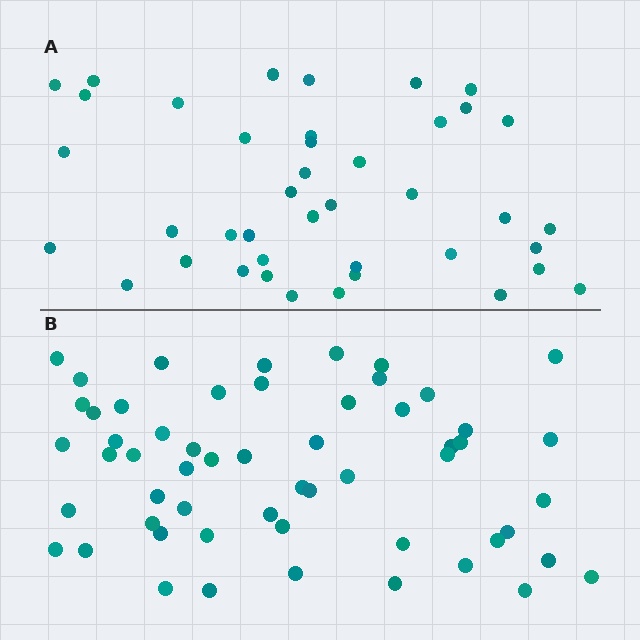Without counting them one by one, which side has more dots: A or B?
Region B (the bottom region) has more dots.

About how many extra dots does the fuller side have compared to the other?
Region B has approximately 15 more dots than region A.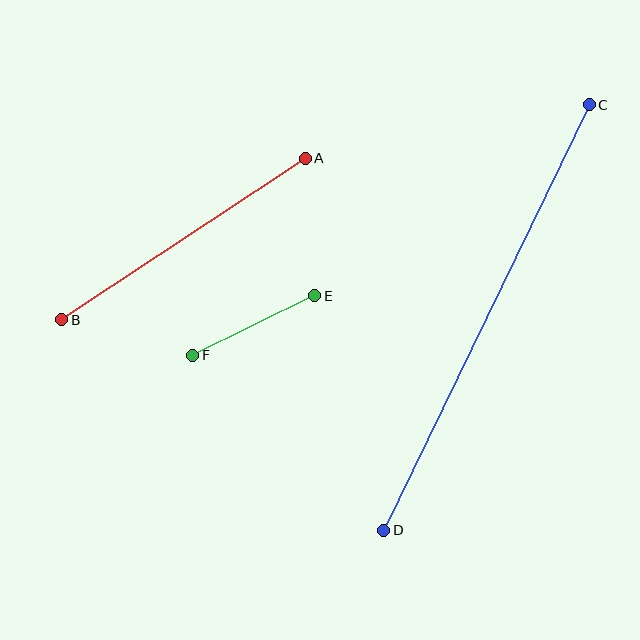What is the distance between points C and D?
The distance is approximately 472 pixels.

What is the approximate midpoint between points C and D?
The midpoint is at approximately (486, 317) pixels.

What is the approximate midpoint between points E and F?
The midpoint is at approximately (254, 325) pixels.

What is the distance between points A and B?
The distance is approximately 292 pixels.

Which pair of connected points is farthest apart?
Points C and D are farthest apart.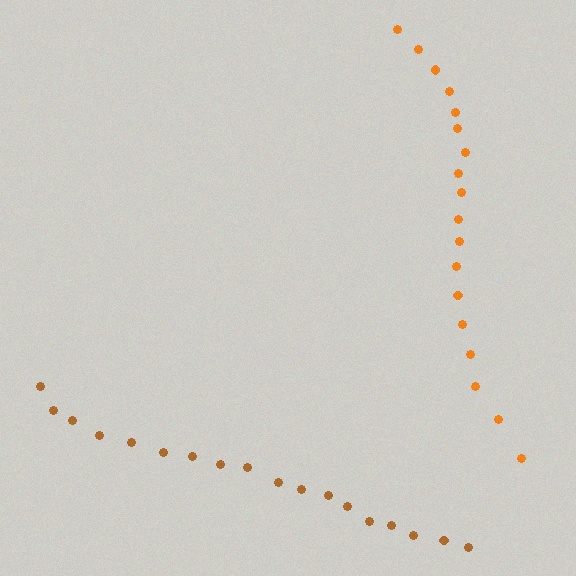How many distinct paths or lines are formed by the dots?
There are 2 distinct paths.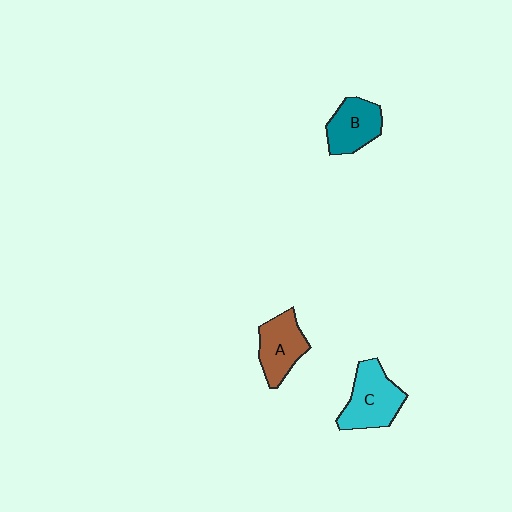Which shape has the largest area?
Shape C (cyan).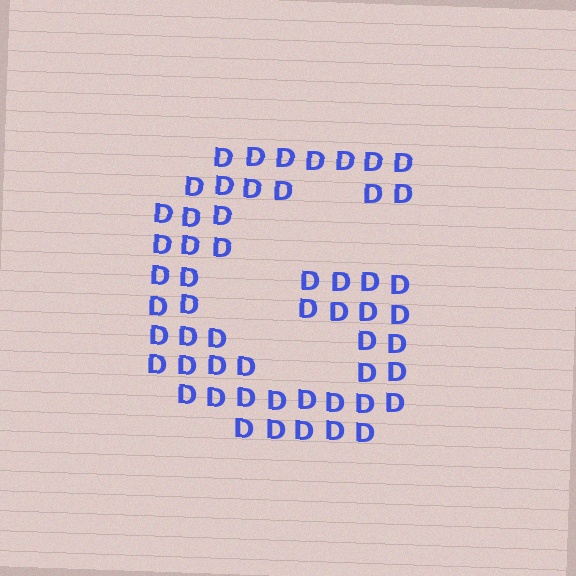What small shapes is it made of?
It is made of small letter D's.